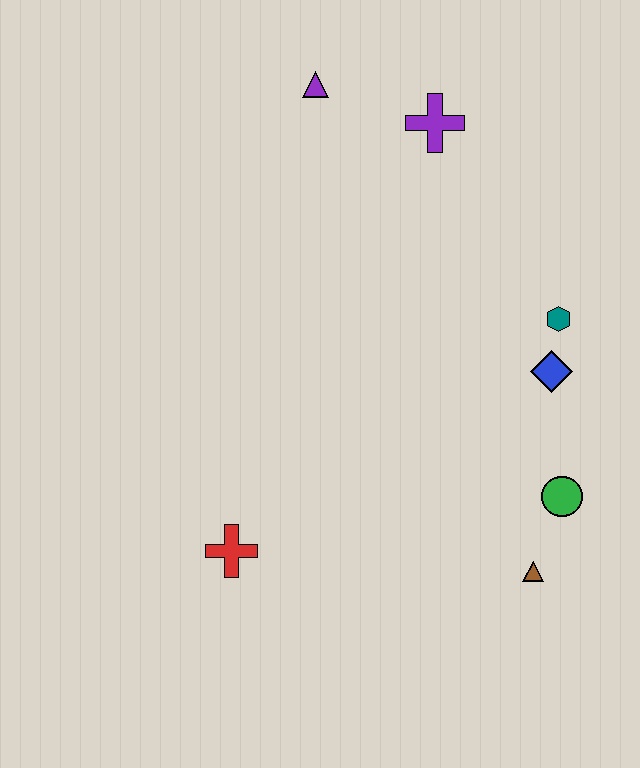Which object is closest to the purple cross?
The purple triangle is closest to the purple cross.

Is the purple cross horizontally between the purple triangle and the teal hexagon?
Yes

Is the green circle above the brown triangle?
Yes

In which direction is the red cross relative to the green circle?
The red cross is to the left of the green circle.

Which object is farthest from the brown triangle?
The purple triangle is farthest from the brown triangle.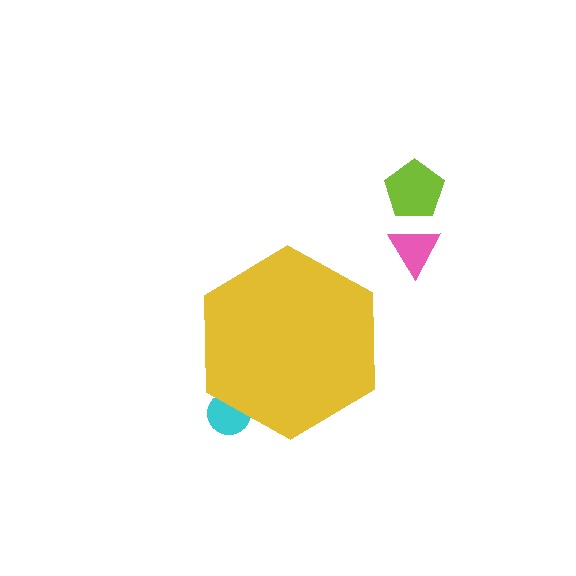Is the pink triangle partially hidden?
No, the pink triangle is fully visible.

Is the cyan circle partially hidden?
Yes, the cyan circle is partially hidden behind the yellow hexagon.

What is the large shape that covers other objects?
A yellow hexagon.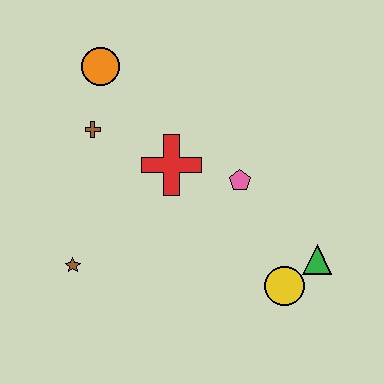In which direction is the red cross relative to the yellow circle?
The red cross is above the yellow circle.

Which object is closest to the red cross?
The pink pentagon is closest to the red cross.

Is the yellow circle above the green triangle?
No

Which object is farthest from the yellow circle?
The orange circle is farthest from the yellow circle.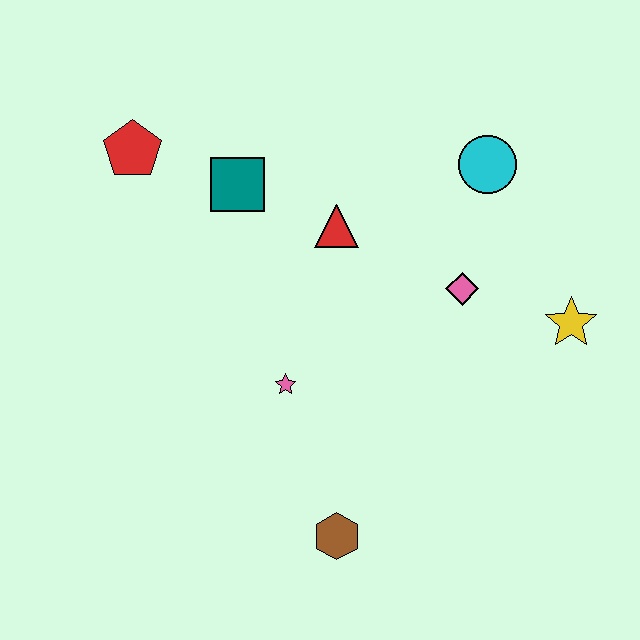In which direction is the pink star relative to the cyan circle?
The pink star is below the cyan circle.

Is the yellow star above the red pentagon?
No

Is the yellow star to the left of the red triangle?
No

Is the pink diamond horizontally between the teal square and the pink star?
No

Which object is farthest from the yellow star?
The red pentagon is farthest from the yellow star.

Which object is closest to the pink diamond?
The yellow star is closest to the pink diamond.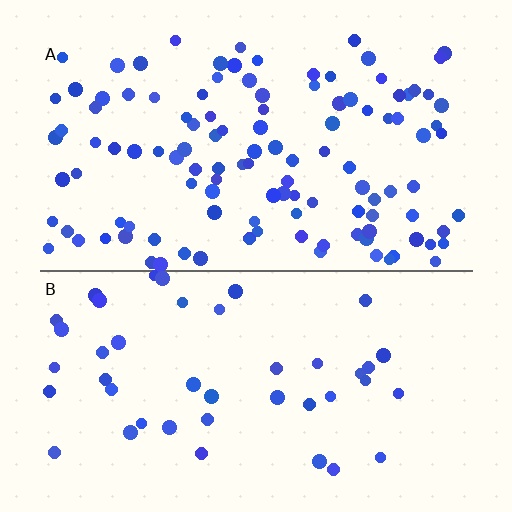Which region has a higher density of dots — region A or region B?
A (the top).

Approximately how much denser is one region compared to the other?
Approximately 2.7× — region A over region B.